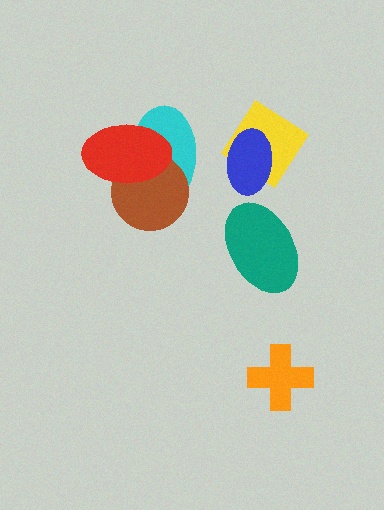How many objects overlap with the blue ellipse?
1 object overlaps with the blue ellipse.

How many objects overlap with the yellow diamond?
1 object overlaps with the yellow diamond.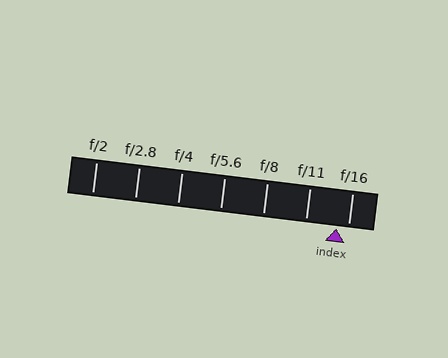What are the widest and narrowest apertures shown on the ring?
The widest aperture shown is f/2 and the narrowest is f/16.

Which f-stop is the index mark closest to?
The index mark is closest to f/16.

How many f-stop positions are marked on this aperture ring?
There are 7 f-stop positions marked.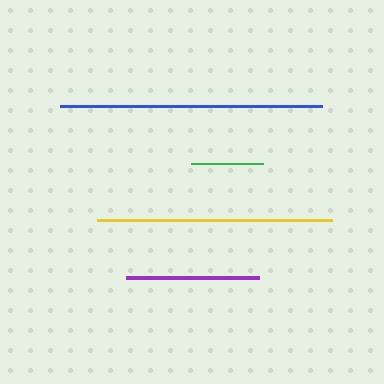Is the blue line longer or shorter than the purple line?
The blue line is longer than the purple line.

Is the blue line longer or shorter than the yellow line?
The blue line is longer than the yellow line.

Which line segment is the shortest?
The green line is the shortest at approximately 72 pixels.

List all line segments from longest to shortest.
From longest to shortest: blue, yellow, purple, green.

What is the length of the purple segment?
The purple segment is approximately 134 pixels long.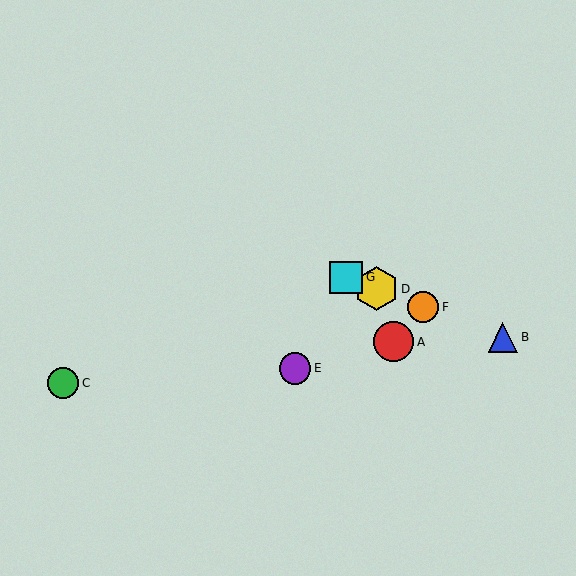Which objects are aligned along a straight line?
Objects B, D, F, G are aligned along a straight line.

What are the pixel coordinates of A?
Object A is at (393, 342).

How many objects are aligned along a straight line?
4 objects (B, D, F, G) are aligned along a straight line.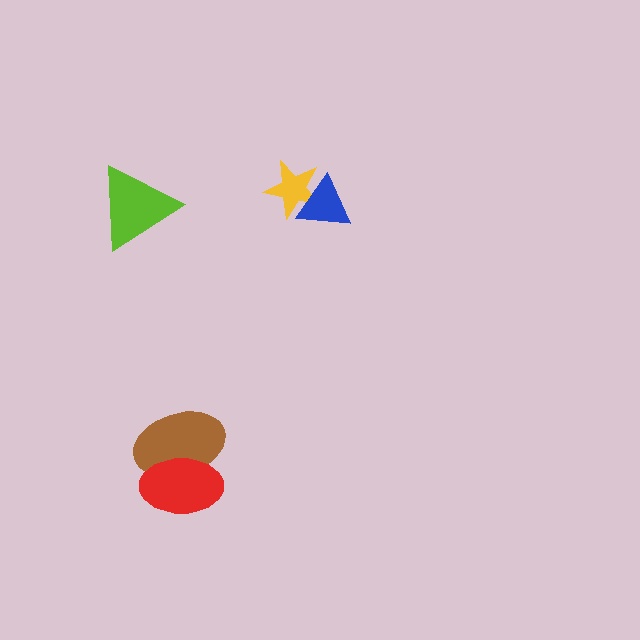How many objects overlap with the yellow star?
1 object overlaps with the yellow star.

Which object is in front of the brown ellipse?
The red ellipse is in front of the brown ellipse.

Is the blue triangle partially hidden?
No, no other shape covers it.